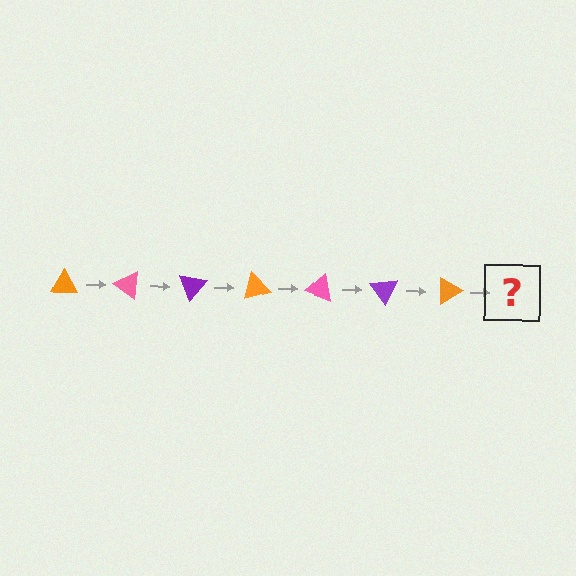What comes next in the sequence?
The next element should be a pink triangle, rotated 245 degrees from the start.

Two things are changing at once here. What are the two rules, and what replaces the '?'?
The two rules are that it rotates 35 degrees each step and the color cycles through orange, pink, and purple. The '?' should be a pink triangle, rotated 245 degrees from the start.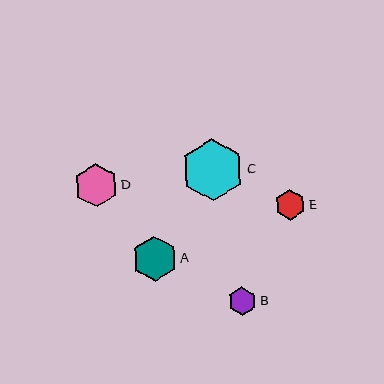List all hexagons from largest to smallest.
From largest to smallest: C, A, D, E, B.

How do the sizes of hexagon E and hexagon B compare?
Hexagon E and hexagon B are approximately the same size.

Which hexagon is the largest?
Hexagon C is the largest with a size of approximately 62 pixels.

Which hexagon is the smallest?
Hexagon B is the smallest with a size of approximately 29 pixels.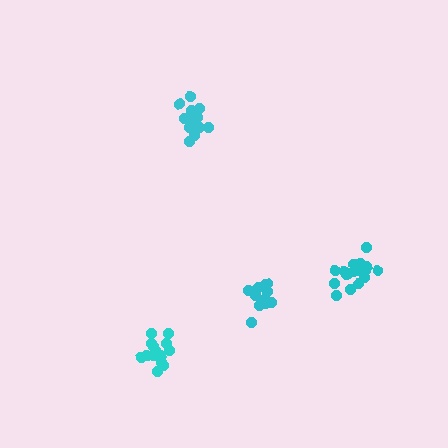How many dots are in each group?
Group 1: 14 dots, Group 2: 15 dots, Group 3: 18 dots, Group 4: 14 dots (61 total).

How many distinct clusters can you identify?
There are 4 distinct clusters.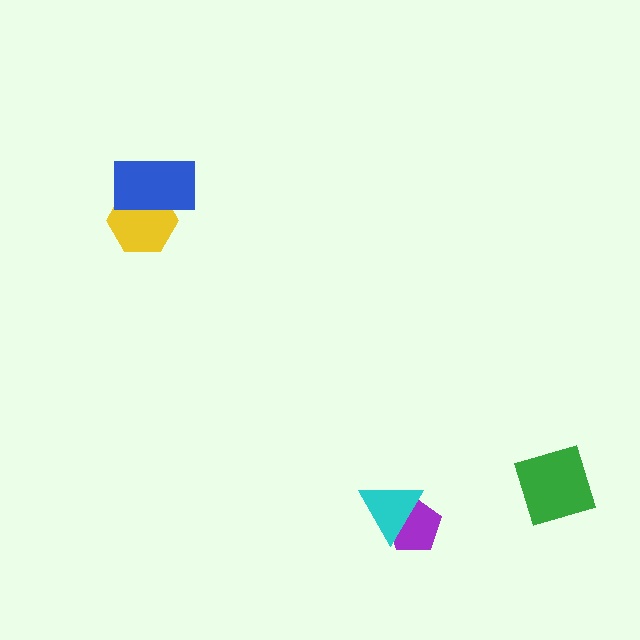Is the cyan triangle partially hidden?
No, no other shape covers it.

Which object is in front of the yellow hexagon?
The blue rectangle is in front of the yellow hexagon.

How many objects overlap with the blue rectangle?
1 object overlaps with the blue rectangle.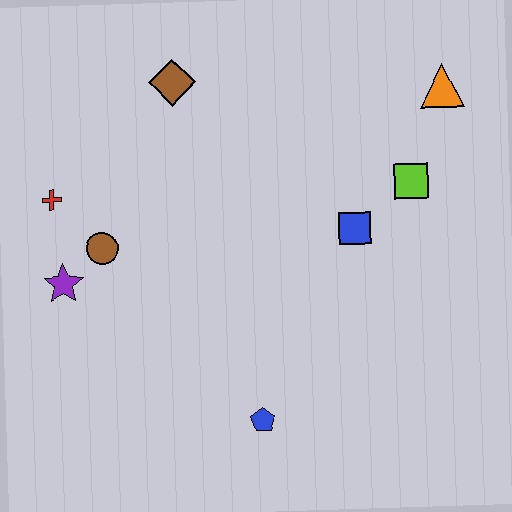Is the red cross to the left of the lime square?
Yes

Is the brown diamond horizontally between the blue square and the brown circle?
Yes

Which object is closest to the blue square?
The lime square is closest to the blue square.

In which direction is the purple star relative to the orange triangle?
The purple star is to the left of the orange triangle.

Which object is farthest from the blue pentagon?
The orange triangle is farthest from the blue pentagon.